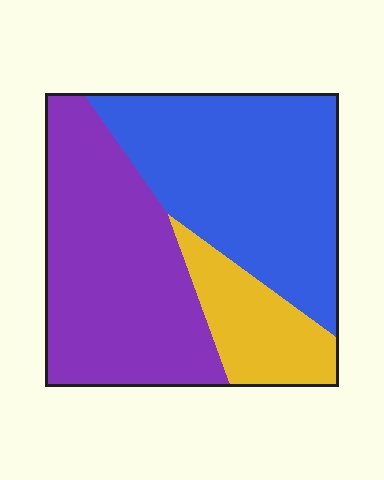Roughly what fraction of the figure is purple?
Purple takes up about two fifths (2/5) of the figure.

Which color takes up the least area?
Yellow, at roughly 15%.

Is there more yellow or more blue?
Blue.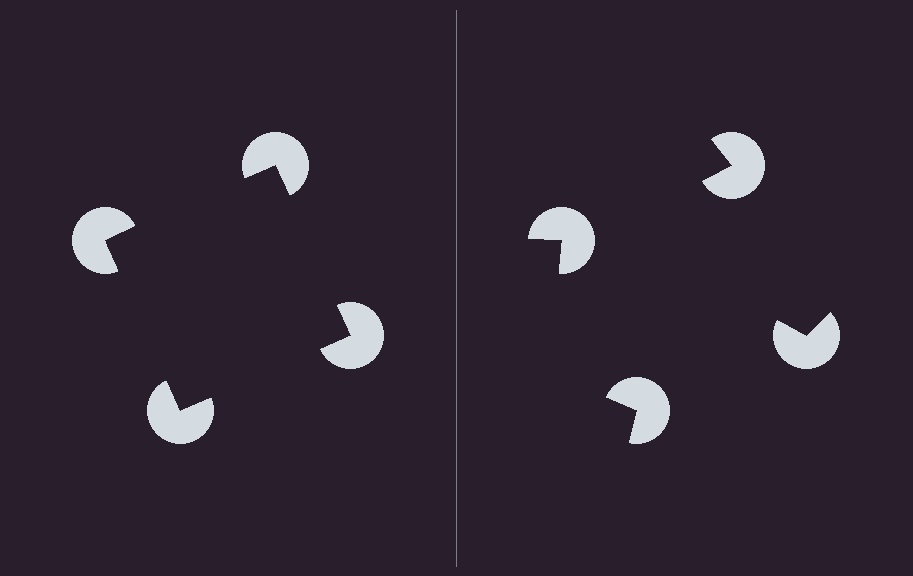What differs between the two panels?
The pac-man discs are positioned identically on both sides; only the wedge orientations differ. On the left they align to a square; on the right they are misaligned.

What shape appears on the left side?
An illusory square.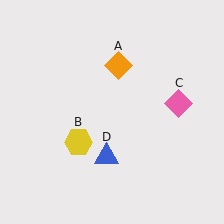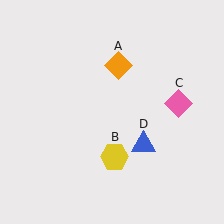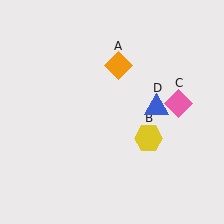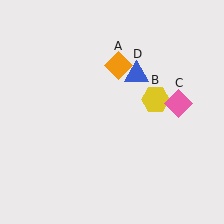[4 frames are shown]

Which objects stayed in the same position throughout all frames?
Orange diamond (object A) and pink diamond (object C) remained stationary.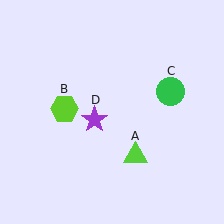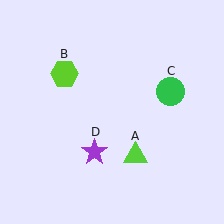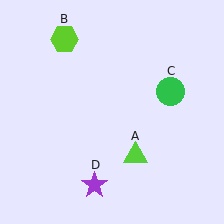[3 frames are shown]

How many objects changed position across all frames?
2 objects changed position: lime hexagon (object B), purple star (object D).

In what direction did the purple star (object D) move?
The purple star (object D) moved down.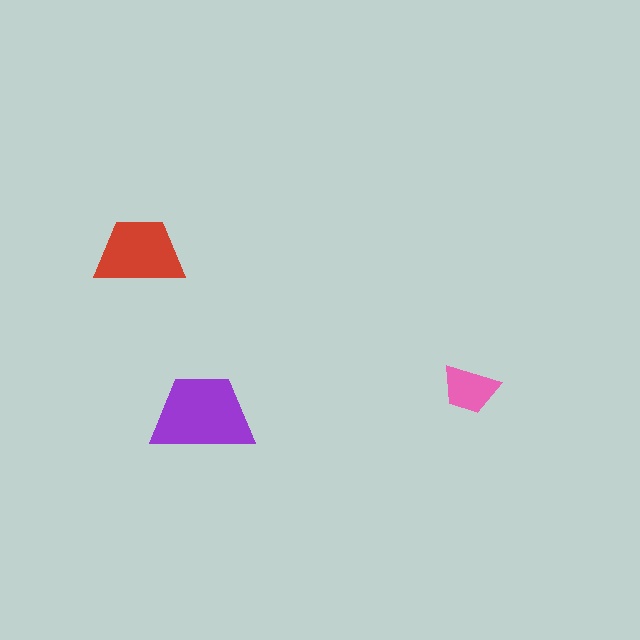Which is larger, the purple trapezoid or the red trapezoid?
The purple one.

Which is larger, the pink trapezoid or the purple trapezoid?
The purple one.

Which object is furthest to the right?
The pink trapezoid is rightmost.